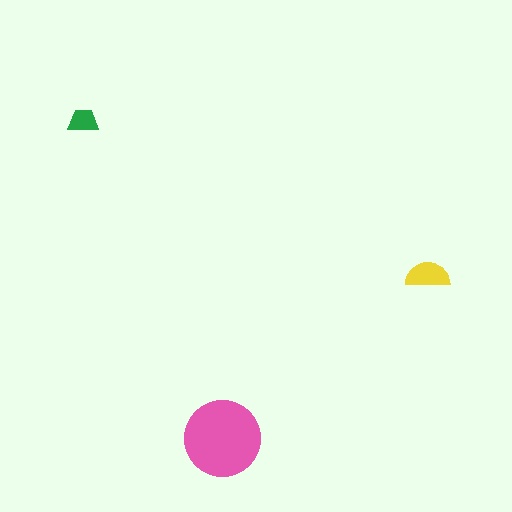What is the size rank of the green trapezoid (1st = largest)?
3rd.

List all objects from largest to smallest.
The pink circle, the yellow semicircle, the green trapezoid.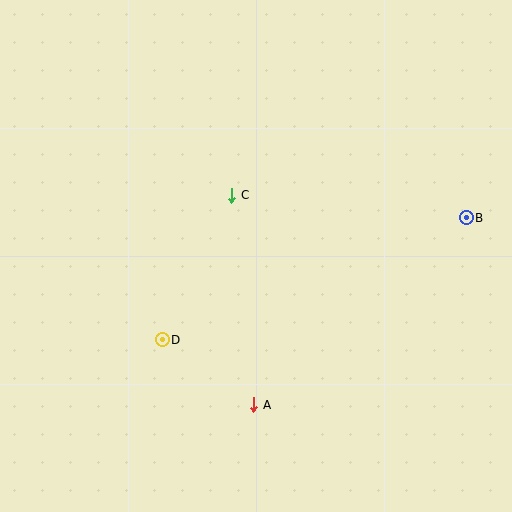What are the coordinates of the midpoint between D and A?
The midpoint between D and A is at (208, 372).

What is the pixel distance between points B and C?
The distance between B and C is 236 pixels.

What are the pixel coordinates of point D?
Point D is at (162, 340).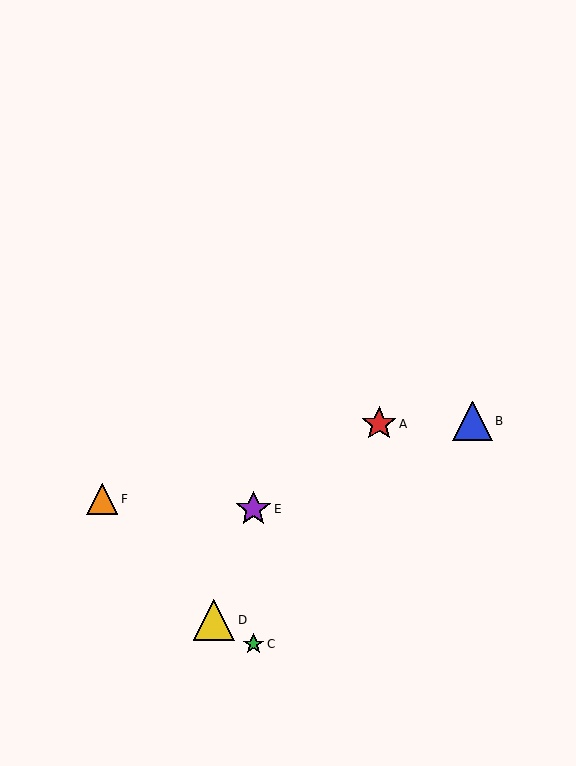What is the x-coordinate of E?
Object E is at x≈253.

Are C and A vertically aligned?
No, C is at x≈253 and A is at x≈379.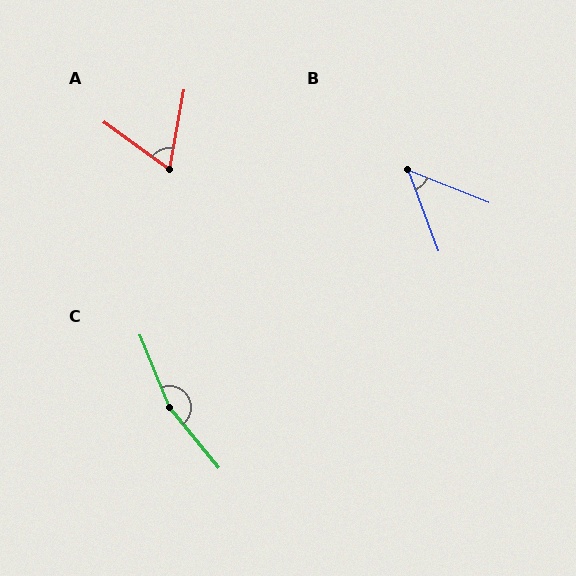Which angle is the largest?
C, at approximately 162 degrees.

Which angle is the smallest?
B, at approximately 48 degrees.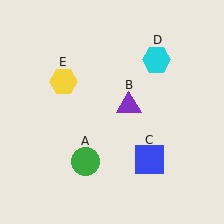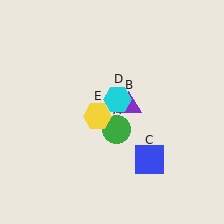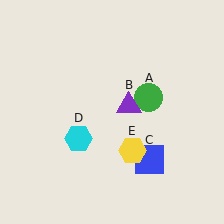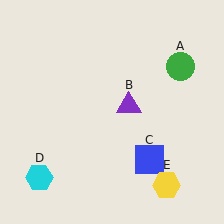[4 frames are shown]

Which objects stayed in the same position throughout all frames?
Purple triangle (object B) and blue square (object C) remained stationary.